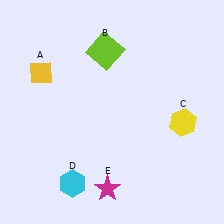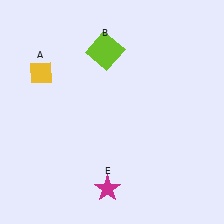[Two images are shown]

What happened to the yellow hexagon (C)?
The yellow hexagon (C) was removed in Image 2. It was in the bottom-right area of Image 1.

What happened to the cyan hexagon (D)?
The cyan hexagon (D) was removed in Image 2. It was in the bottom-left area of Image 1.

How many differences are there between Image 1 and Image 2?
There are 2 differences between the two images.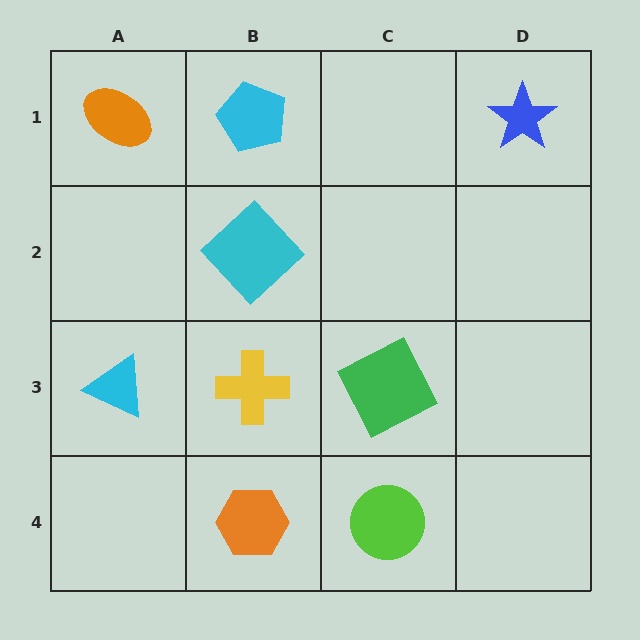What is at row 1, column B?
A cyan pentagon.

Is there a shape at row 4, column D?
No, that cell is empty.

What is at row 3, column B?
A yellow cross.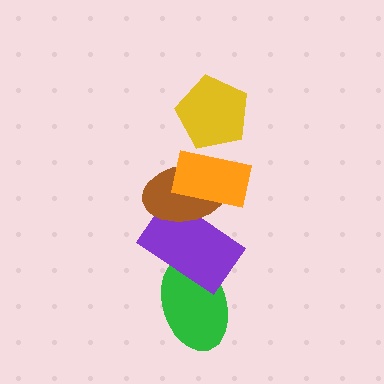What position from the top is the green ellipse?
The green ellipse is 5th from the top.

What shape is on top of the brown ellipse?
The orange rectangle is on top of the brown ellipse.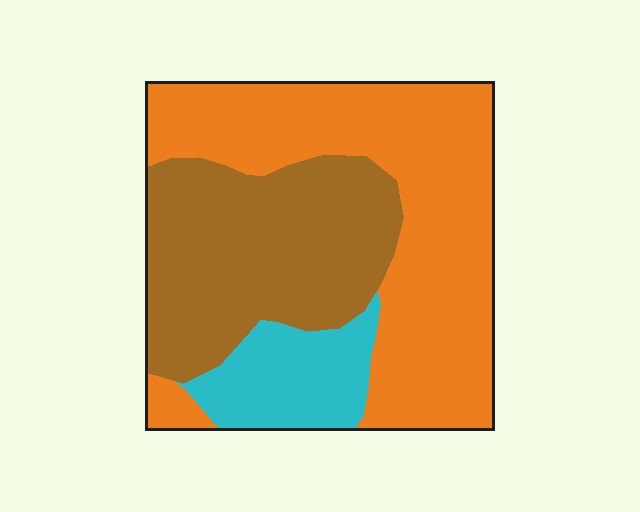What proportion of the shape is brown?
Brown takes up between a third and a half of the shape.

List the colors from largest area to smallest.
From largest to smallest: orange, brown, cyan.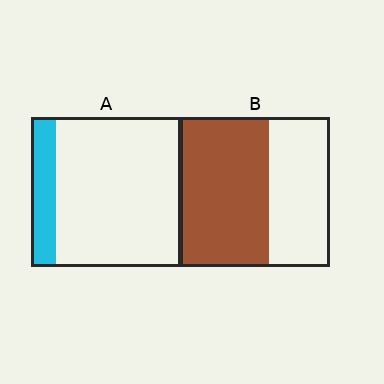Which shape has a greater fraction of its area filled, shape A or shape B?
Shape B.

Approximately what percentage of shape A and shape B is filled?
A is approximately 15% and B is approximately 60%.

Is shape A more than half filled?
No.